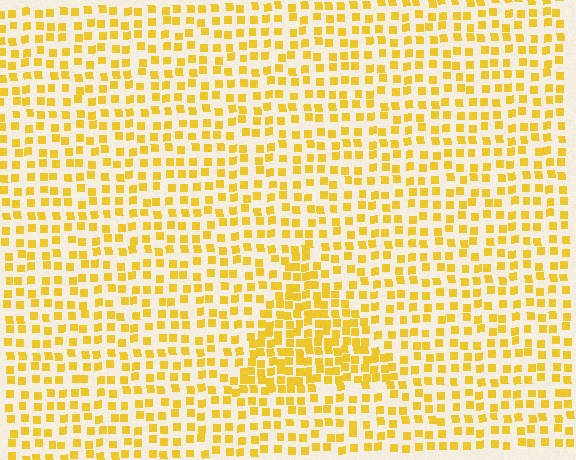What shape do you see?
I see a triangle.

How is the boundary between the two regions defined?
The boundary is defined by a change in element density (approximately 1.8x ratio). All elements are the same color, size, and shape.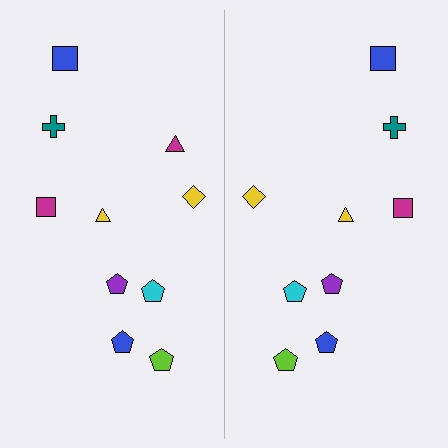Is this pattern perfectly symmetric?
No, the pattern is not perfectly symmetric. A magenta triangle is missing from the right side.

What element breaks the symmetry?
A magenta triangle is missing from the right side.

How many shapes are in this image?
There are 19 shapes in this image.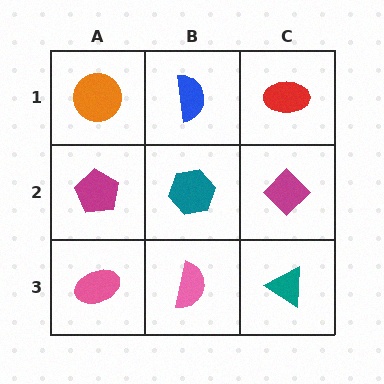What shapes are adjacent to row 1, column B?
A teal hexagon (row 2, column B), an orange circle (row 1, column A), a red ellipse (row 1, column C).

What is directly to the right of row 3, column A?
A pink semicircle.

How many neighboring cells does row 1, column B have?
3.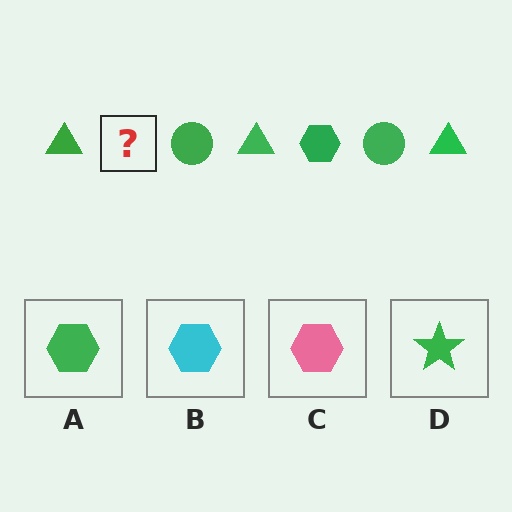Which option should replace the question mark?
Option A.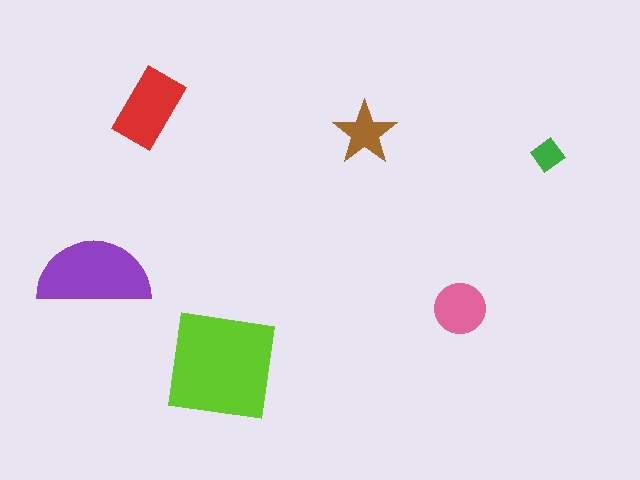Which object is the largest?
The lime square.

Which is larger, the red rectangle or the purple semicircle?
The purple semicircle.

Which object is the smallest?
The green diamond.